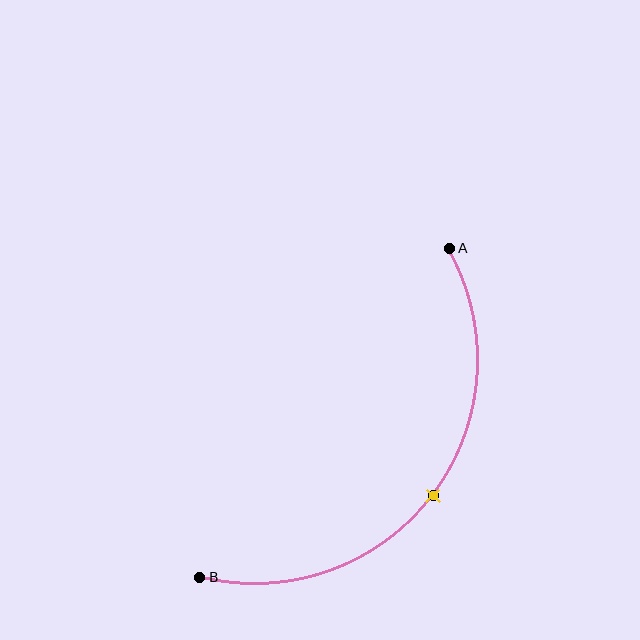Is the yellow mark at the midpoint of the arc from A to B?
Yes. The yellow mark lies on the arc at equal arc-length from both A and B — it is the arc midpoint.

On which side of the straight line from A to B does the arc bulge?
The arc bulges below and to the right of the straight line connecting A and B.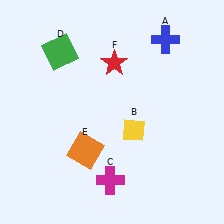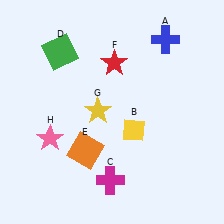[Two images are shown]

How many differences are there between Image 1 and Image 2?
There are 2 differences between the two images.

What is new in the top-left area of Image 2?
A yellow star (G) was added in the top-left area of Image 2.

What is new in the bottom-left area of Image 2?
A pink star (H) was added in the bottom-left area of Image 2.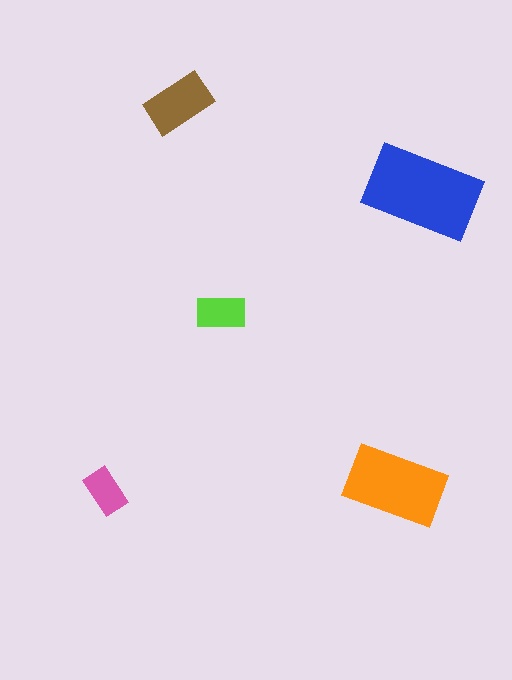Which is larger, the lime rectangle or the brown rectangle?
The brown one.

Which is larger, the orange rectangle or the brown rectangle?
The orange one.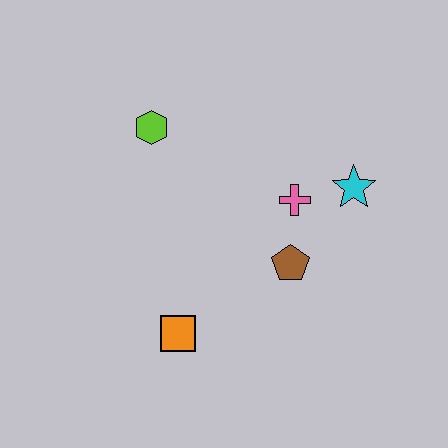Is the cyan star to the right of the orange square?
Yes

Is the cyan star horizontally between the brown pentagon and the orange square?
No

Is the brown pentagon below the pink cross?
Yes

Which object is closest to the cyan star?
The pink cross is closest to the cyan star.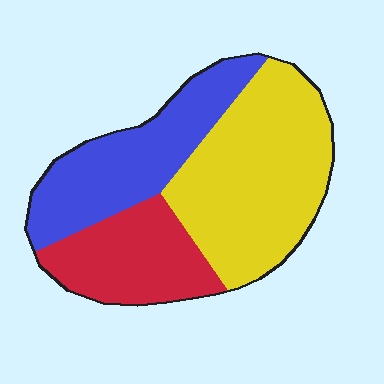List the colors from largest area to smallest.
From largest to smallest: yellow, blue, red.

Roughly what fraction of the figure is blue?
Blue covers 31% of the figure.